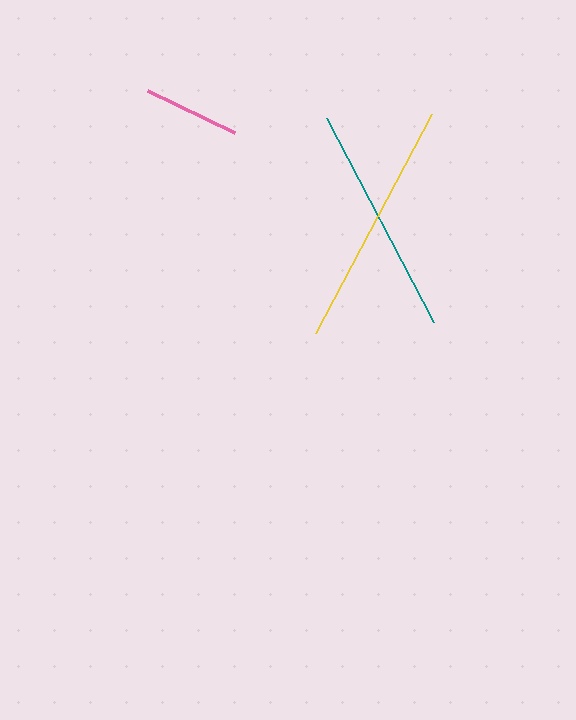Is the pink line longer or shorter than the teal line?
The teal line is longer than the pink line.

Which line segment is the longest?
The yellow line is the longest at approximately 248 pixels.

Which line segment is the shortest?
The pink line is the shortest at approximately 97 pixels.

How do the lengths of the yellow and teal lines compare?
The yellow and teal lines are approximately the same length.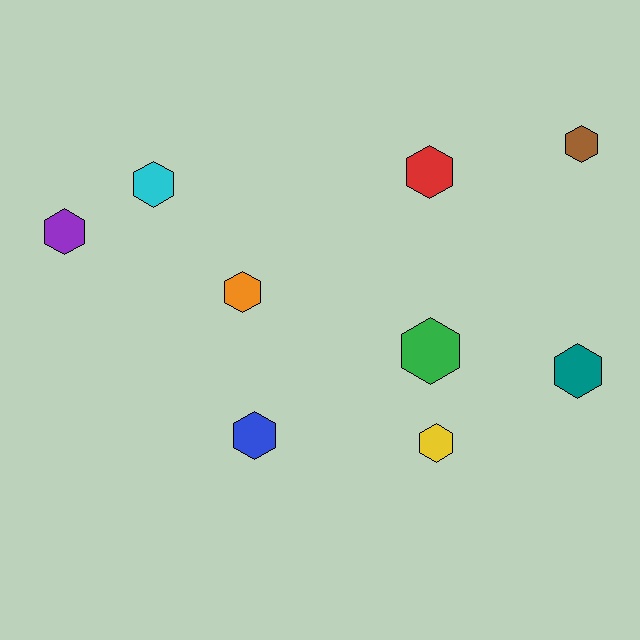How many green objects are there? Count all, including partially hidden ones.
There is 1 green object.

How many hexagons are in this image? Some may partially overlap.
There are 9 hexagons.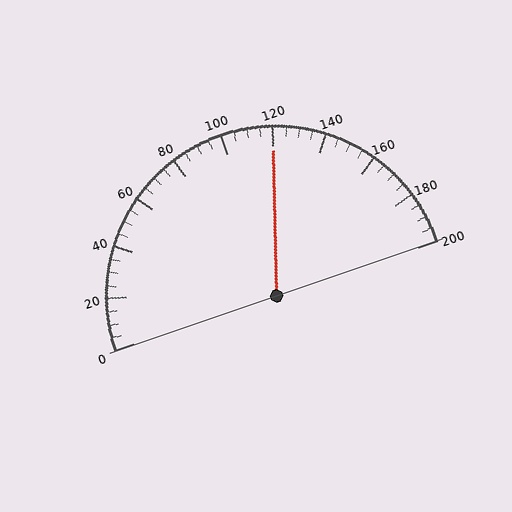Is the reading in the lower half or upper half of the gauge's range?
The reading is in the upper half of the range (0 to 200).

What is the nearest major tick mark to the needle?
The nearest major tick mark is 120.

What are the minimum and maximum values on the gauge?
The gauge ranges from 0 to 200.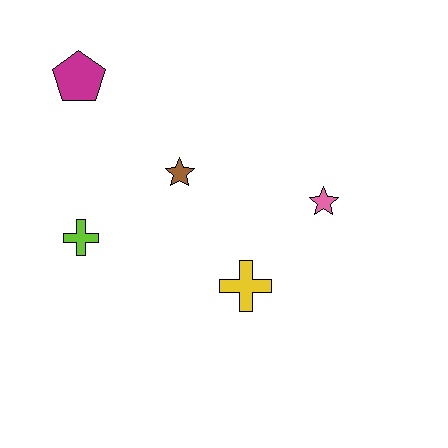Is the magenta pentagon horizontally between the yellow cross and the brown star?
No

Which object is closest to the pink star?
The yellow cross is closest to the pink star.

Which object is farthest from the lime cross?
The pink star is farthest from the lime cross.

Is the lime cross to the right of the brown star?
No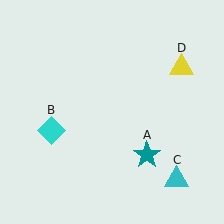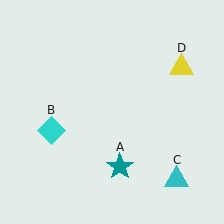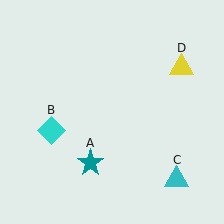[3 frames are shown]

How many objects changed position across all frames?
1 object changed position: teal star (object A).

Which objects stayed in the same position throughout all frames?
Cyan diamond (object B) and cyan triangle (object C) and yellow triangle (object D) remained stationary.